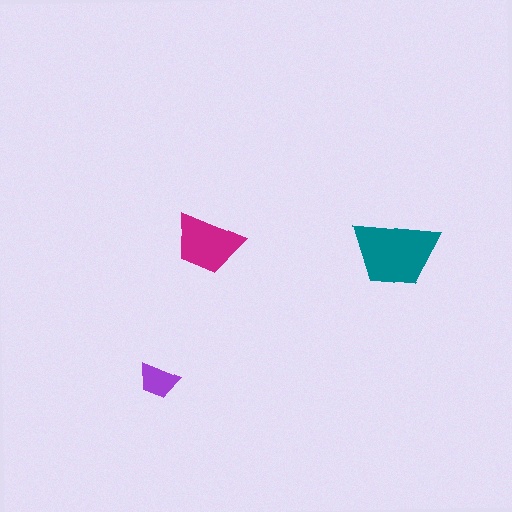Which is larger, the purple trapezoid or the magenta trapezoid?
The magenta one.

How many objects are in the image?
There are 3 objects in the image.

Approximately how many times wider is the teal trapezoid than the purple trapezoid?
About 2 times wider.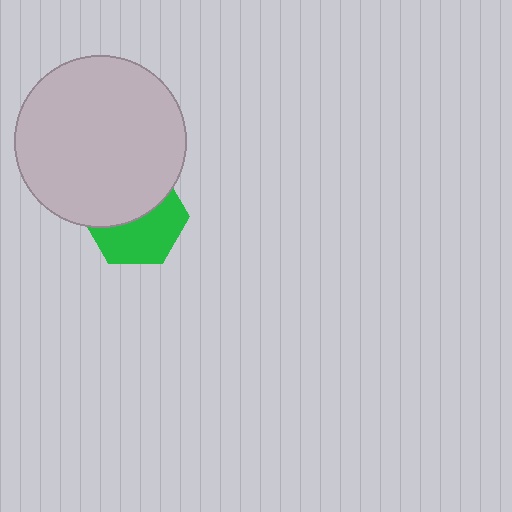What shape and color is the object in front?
The object in front is a light gray circle.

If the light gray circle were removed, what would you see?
You would see the complete green hexagon.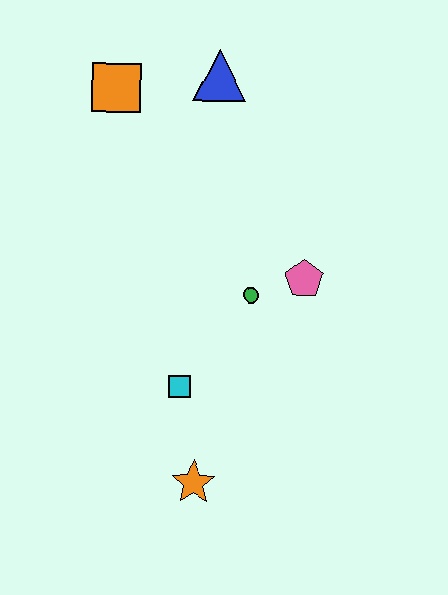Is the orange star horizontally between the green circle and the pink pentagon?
No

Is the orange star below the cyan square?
Yes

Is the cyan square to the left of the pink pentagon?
Yes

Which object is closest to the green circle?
The pink pentagon is closest to the green circle.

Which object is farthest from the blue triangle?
The orange star is farthest from the blue triangle.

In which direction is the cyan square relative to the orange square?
The cyan square is below the orange square.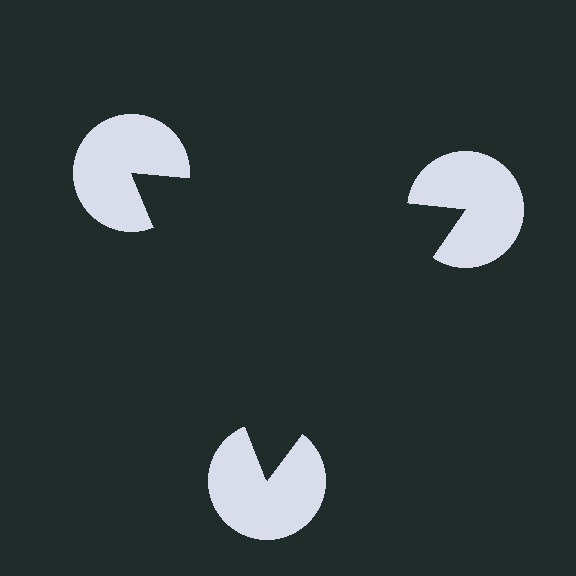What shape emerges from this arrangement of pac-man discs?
An illusory triangle — its edges are inferred from the aligned wedge cuts in the pac-man discs, not physically drawn.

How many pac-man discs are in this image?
There are 3 — one at each vertex of the illusory triangle.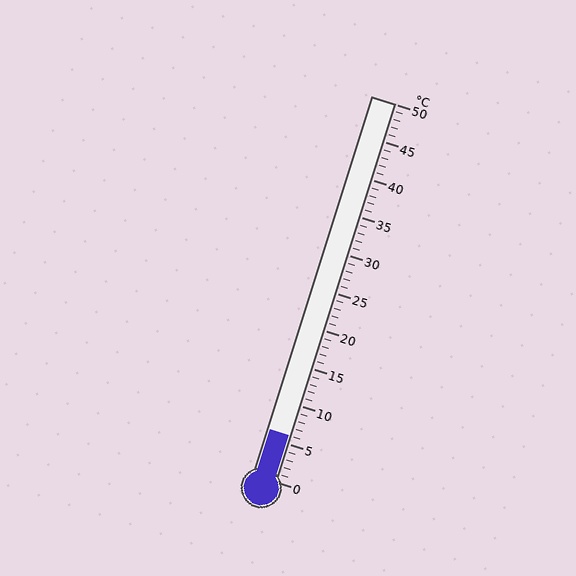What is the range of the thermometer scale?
The thermometer scale ranges from 0°C to 50°C.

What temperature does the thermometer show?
The thermometer shows approximately 6°C.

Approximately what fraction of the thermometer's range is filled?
The thermometer is filled to approximately 10% of its range.